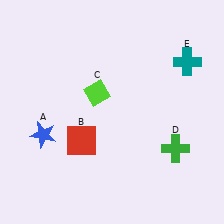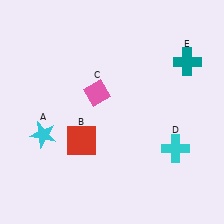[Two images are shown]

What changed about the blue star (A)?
In Image 1, A is blue. In Image 2, it changed to cyan.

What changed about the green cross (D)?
In Image 1, D is green. In Image 2, it changed to cyan.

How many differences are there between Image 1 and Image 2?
There are 3 differences between the two images.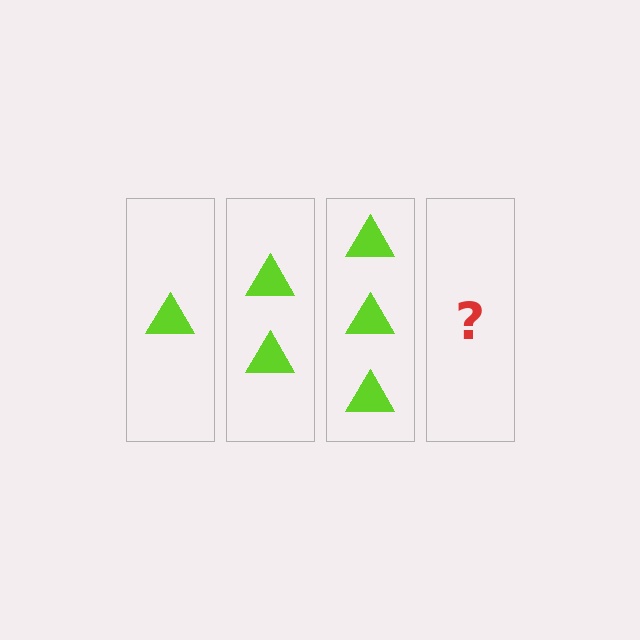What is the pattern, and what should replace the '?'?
The pattern is that each step adds one more triangle. The '?' should be 4 triangles.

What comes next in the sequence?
The next element should be 4 triangles.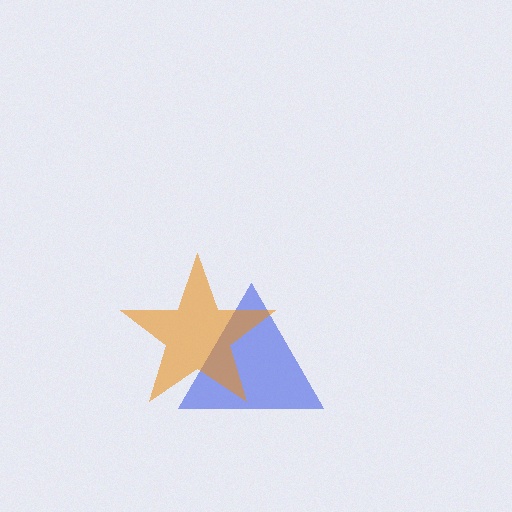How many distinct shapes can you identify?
There are 2 distinct shapes: a blue triangle, an orange star.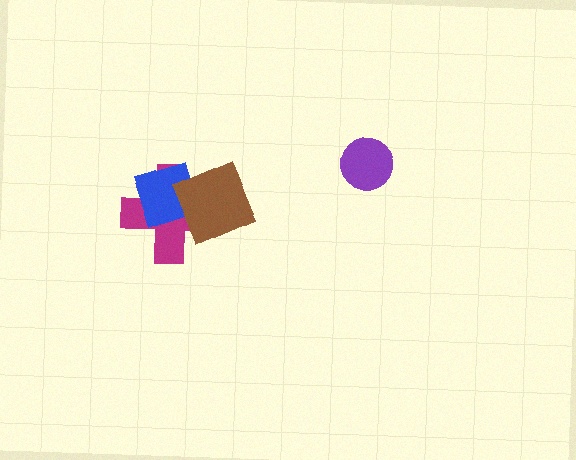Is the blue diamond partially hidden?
Yes, it is partially covered by another shape.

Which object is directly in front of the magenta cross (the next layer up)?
The blue diamond is directly in front of the magenta cross.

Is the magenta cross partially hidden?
Yes, it is partially covered by another shape.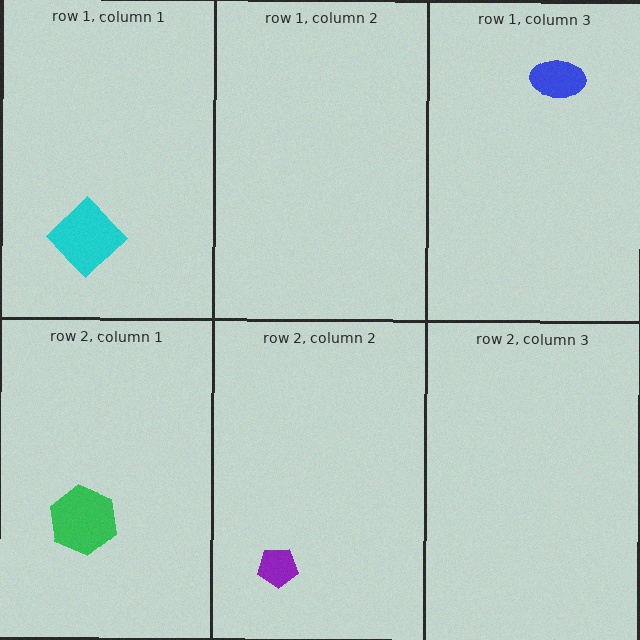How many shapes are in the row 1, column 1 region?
1.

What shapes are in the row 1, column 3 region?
The blue ellipse.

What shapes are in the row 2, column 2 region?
The purple pentagon.